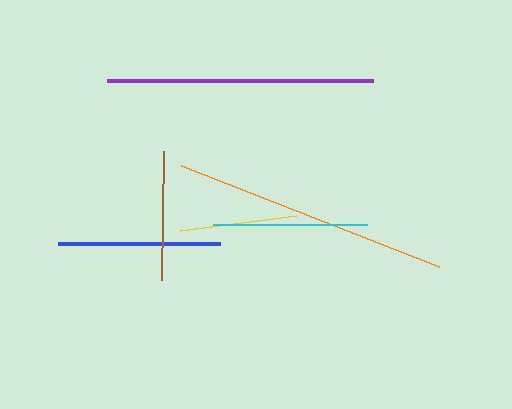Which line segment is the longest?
The orange line is the longest at approximately 276 pixels.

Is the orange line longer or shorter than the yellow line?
The orange line is longer than the yellow line.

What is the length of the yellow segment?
The yellow segment is approximately 117 pixels long.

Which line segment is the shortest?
The yellow line is the shortest at approximately 117 pixels.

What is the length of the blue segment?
The blue segment is approximately 162 pixels long.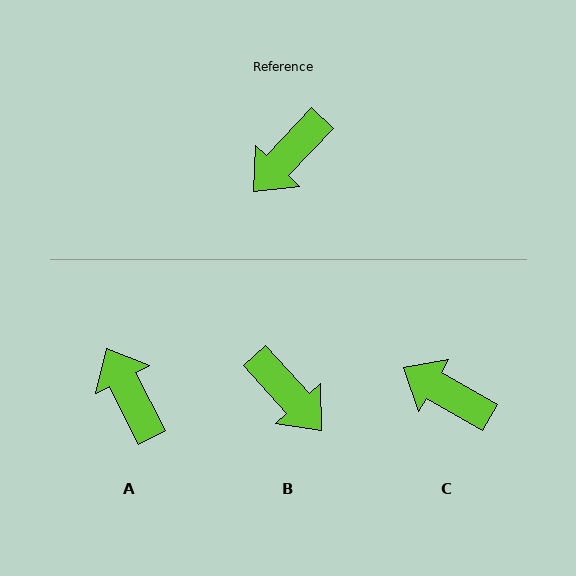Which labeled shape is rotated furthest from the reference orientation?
A, about 110 degrees away.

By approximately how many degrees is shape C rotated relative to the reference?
Approximately 77 degrees clockwise.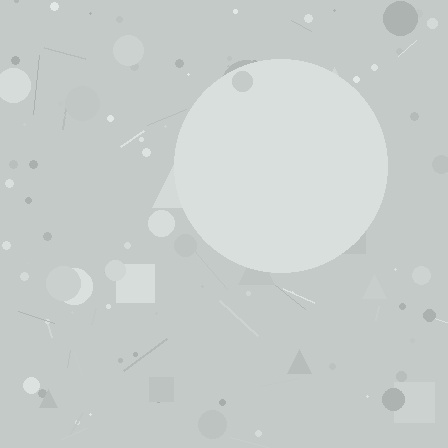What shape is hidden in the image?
A circle is hidden in the image.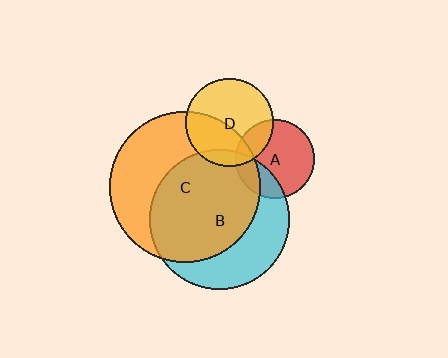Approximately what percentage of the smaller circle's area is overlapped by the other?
Approximately 20%.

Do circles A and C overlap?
Yes.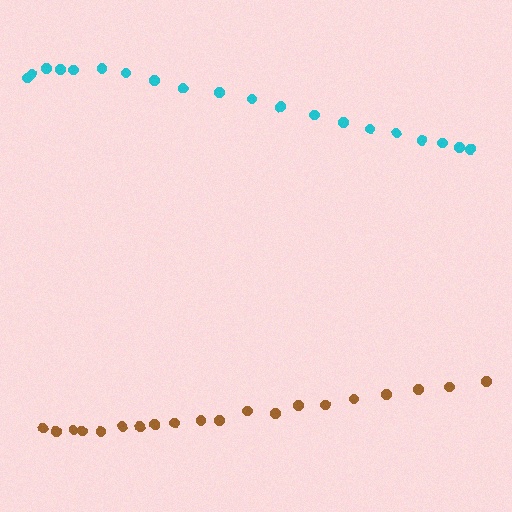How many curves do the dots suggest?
There are 2 distinct paths.